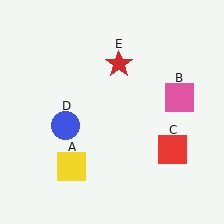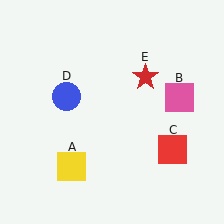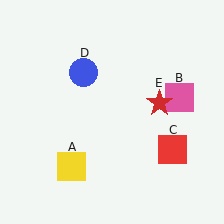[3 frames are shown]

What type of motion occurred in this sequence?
The blue circle (object D), red star (object E) rotated clockwise around the center of the scene.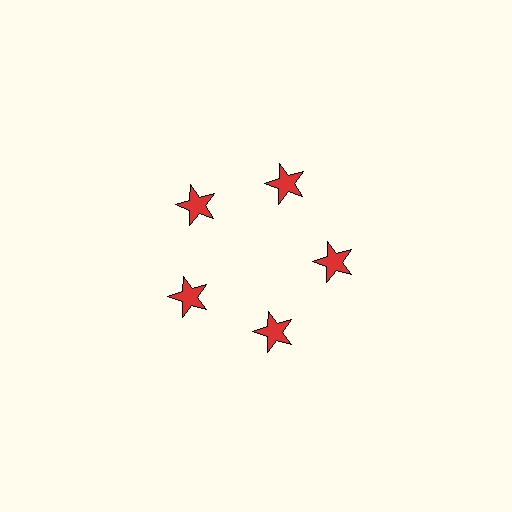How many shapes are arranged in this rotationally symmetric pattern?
There are 5 shapes, arranged in 5 groups of 1.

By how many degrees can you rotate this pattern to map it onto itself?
The pattern maps onto itself every 72 degrees of rotation.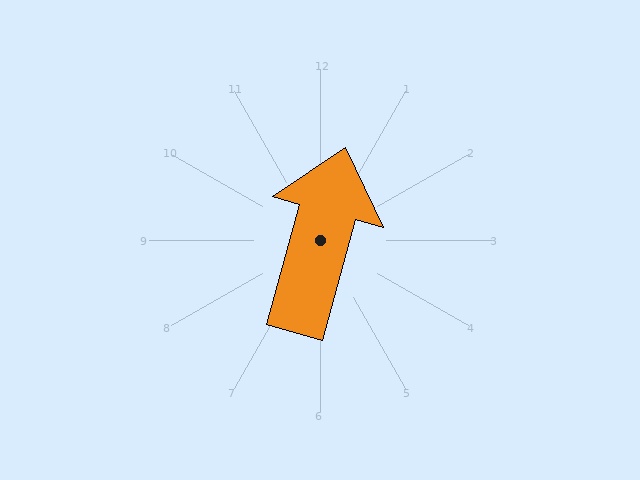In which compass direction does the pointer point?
North.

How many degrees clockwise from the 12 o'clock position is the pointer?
Approximately 15 degrees.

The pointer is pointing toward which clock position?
Roughly 1 o'clock.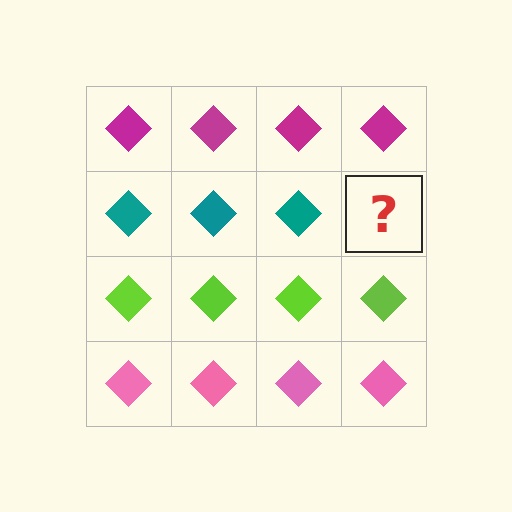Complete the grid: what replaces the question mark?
The question mark should be replaced with a teal diamond.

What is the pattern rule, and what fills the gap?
The rule is that each row has a consistent color. The gap should be filled with a teal diamond.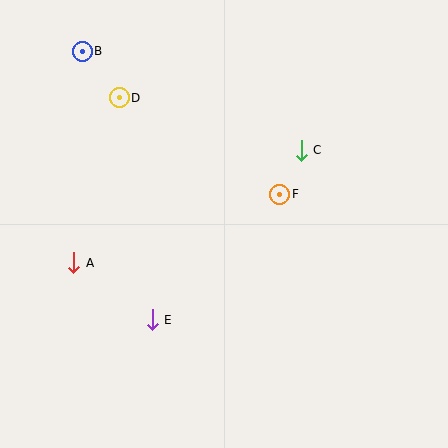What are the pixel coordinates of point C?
Point C is at (301, 150).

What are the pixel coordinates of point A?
Point A is at (74, 263).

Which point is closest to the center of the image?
Point F at (280, 194) is closest to the center.